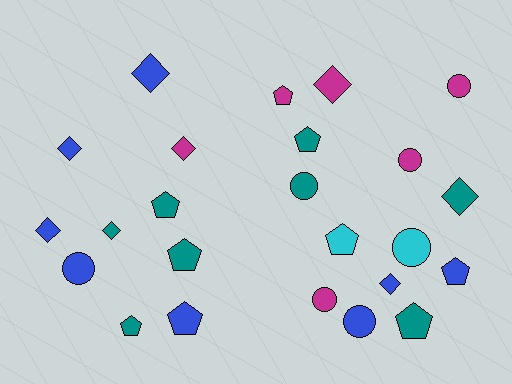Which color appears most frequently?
Teal, with 8 objects.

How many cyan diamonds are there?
There are no cyan diamonds.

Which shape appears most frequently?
Pentagon, with 9 objects.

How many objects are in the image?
There are 24 objects.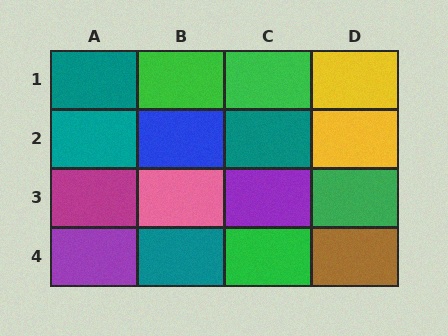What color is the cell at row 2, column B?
Blue.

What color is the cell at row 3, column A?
Magenta.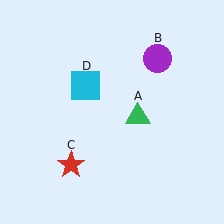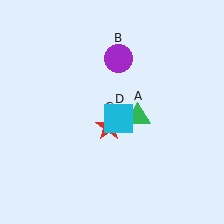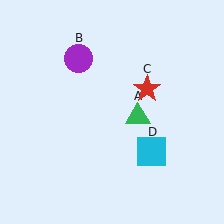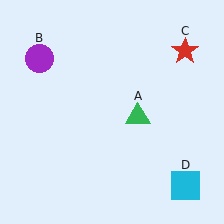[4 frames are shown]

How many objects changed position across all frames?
3 objects changed position: purple circle (object B), red star (object C), cyan square (object D).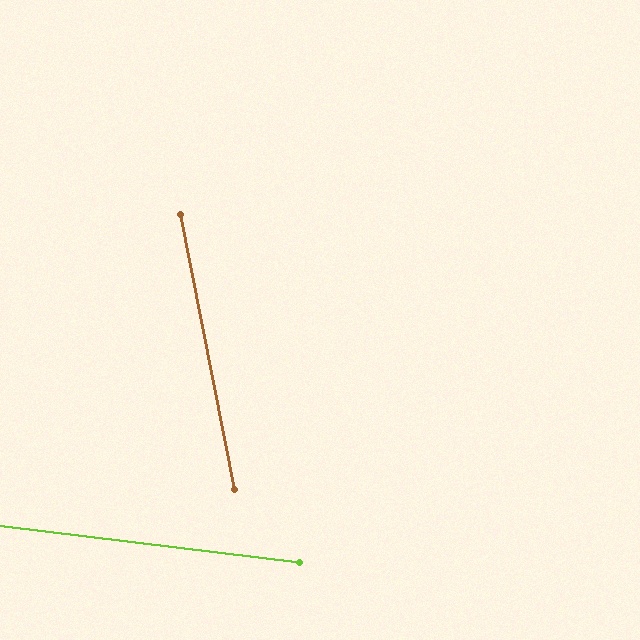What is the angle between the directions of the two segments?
Approximately 72 degrees.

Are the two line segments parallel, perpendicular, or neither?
Neither parallel nor perpendicular — they differ by about 72°.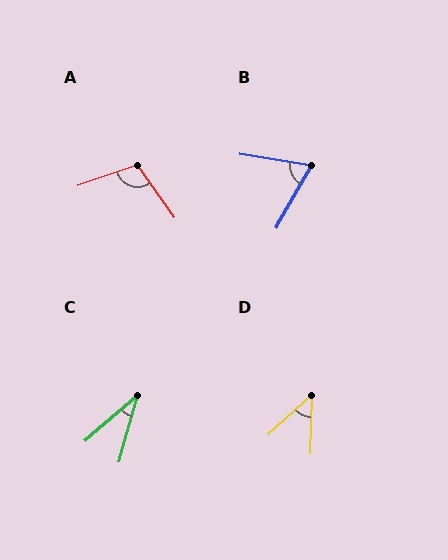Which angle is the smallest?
C, at approximately 34 degrees.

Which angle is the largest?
A, at approximately 106 degrees.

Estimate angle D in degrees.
Approximately 46 degrees.